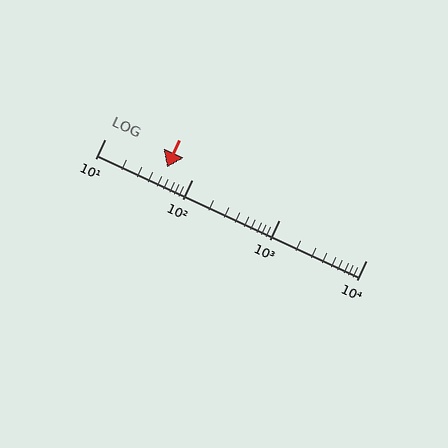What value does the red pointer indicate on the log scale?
The pointer indicates approximately 52.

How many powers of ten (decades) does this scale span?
The scale spans 3 decades, from 10 to 10000.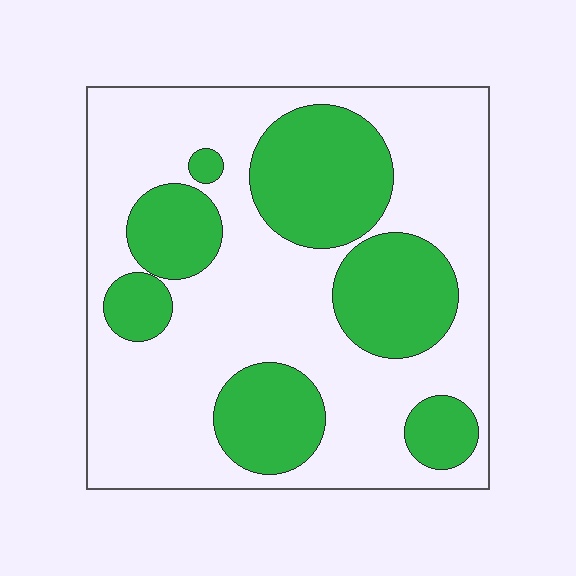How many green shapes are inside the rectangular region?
7.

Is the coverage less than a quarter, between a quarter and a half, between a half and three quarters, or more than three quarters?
Between a quarter and a half.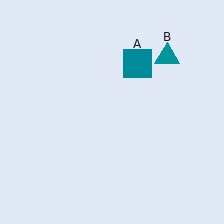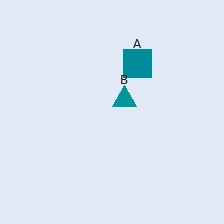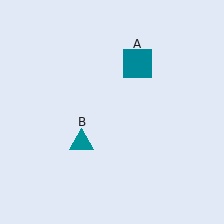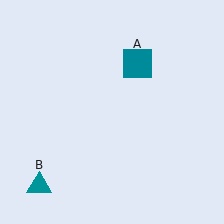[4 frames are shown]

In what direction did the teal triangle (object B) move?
The teal triangle (object B) moved down and to the left.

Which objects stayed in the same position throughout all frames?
Teal square (object A) remained stationary.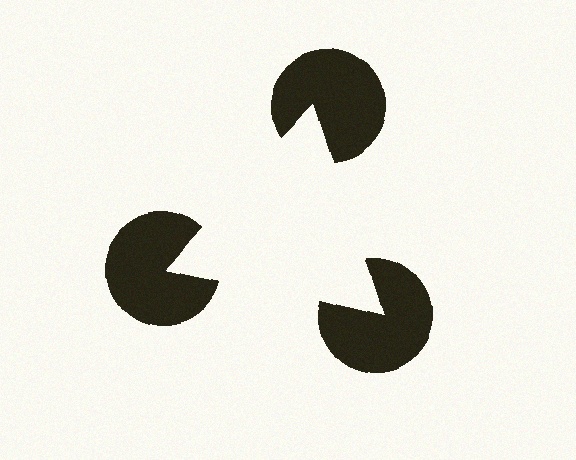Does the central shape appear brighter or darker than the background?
It typically appears slightly brighter than the background, even though no actual brightness change is drawn.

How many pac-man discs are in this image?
There are 3 — one at each vertex of the illusory triangle.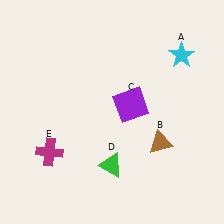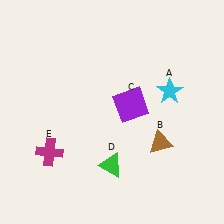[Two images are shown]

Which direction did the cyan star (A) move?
The cyan star (A) moved down.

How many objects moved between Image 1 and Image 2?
1 object moved between the two images.